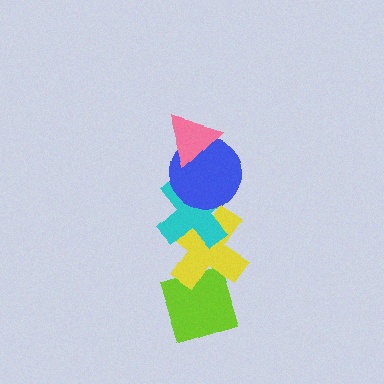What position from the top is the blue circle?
The blue circle is 2nd from the top.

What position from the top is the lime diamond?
The lime diamond is 5th from the top.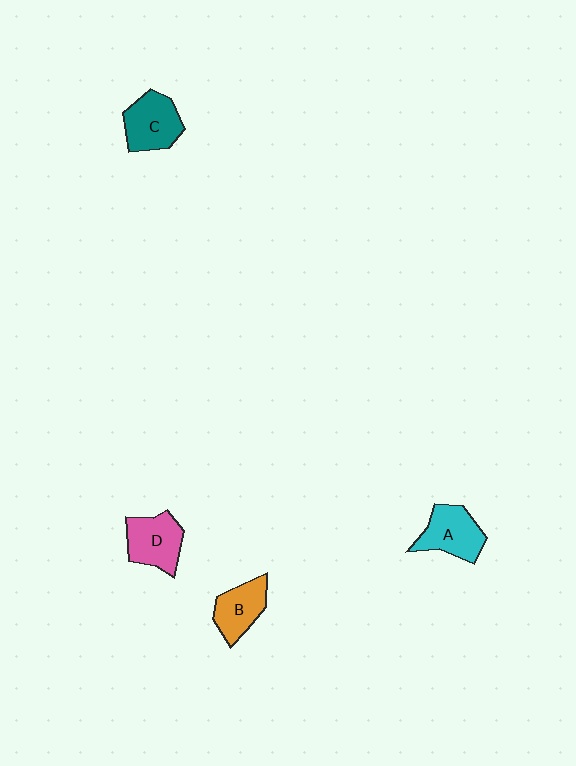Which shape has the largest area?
Shape C (teal).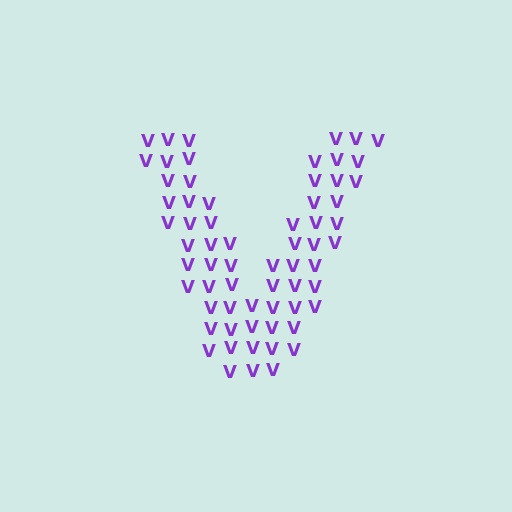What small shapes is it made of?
It is made of small letter V's.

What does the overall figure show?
The overall figure shows the letter V.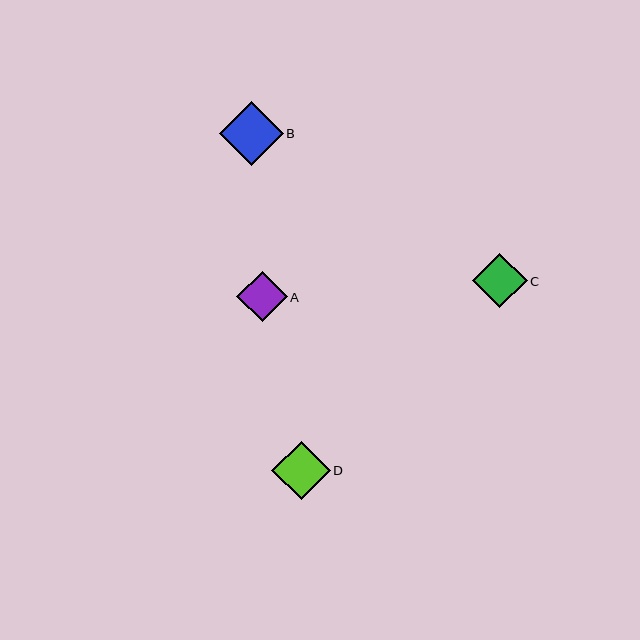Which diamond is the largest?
Diamond B is the largest with a size of approximately 63 pixels.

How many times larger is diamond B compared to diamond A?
Diamond B is approximately 1.3 times the size of diamond A.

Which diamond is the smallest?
Diamond A is the smallest with a size of approximately 51 pixels.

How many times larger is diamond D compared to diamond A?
Diamond D is approximately 1.2 times the size of diamond A.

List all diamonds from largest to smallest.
From largest to smallest: B, D, C, A.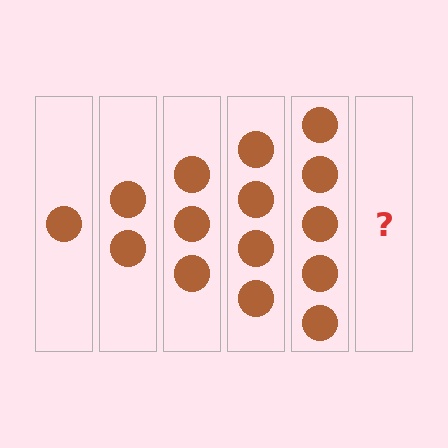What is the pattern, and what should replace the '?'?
The pattern is that each step adds one more circle. The '?' should be 6 circles.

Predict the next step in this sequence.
The next step is 6 circles.